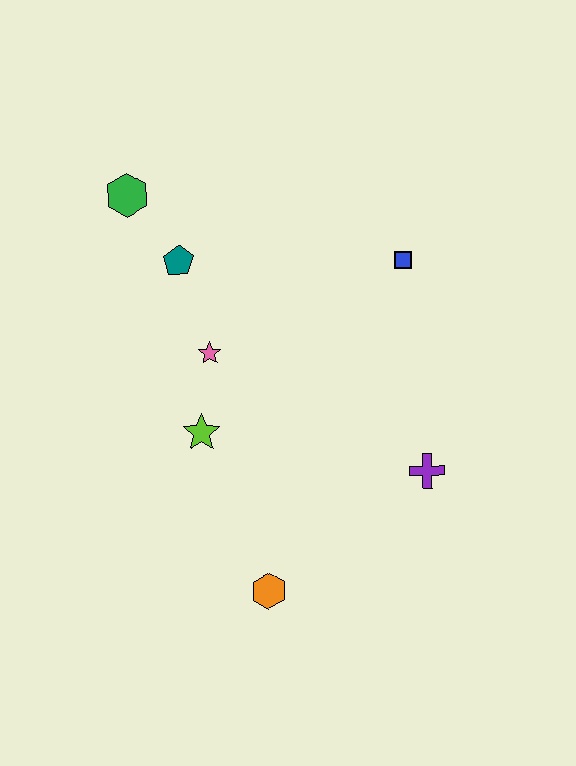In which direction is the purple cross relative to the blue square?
The purple cross is below the blue square.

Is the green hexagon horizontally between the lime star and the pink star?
No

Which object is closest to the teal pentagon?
The green hexagon is closest to the teal pentagon.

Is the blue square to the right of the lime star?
Yes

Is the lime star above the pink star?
No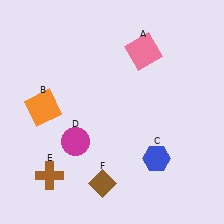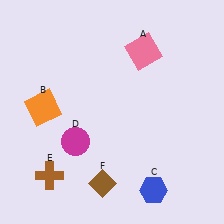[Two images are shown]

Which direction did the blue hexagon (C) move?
The blue hexagon (C) moved down.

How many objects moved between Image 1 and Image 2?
1 object moved between the two images.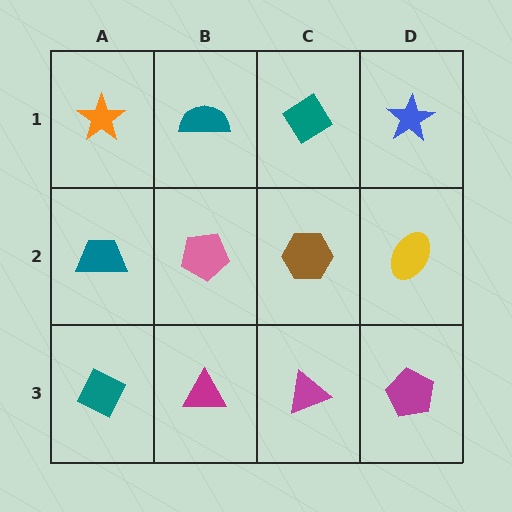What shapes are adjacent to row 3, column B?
A pink pentagon (row 2, column B), a teal diamond (row 3, column A), a magenta triangle (row 3, column C).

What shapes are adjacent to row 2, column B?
A teal semicircle (row 1, column B), a magenta triangle (row 3, column B), a teal trapezoid (row 2, column A), a brown hexagon (row 2, column C).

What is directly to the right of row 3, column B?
A magenta triangle.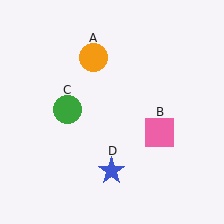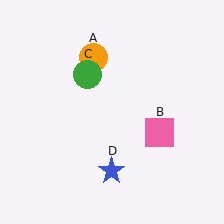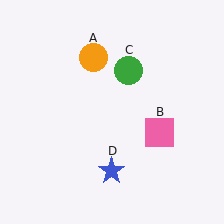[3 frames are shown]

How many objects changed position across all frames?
1 object changed position: green circle (object C).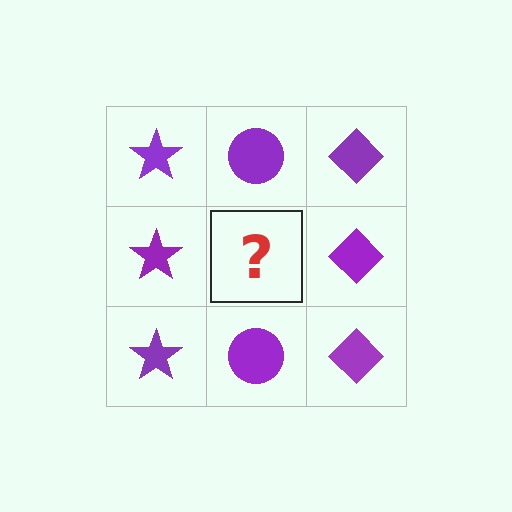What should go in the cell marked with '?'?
The missing cell should contain a purple circle.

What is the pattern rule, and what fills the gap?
The rule is that each column has a consistent shape. The gap should be filled with a purple circle.